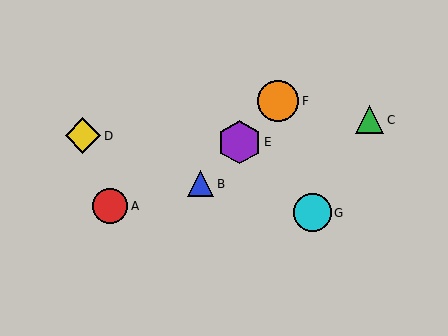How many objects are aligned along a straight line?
3 objects (B, E, F) are aligned along a straight line.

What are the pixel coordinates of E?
Object E is at (240, 142).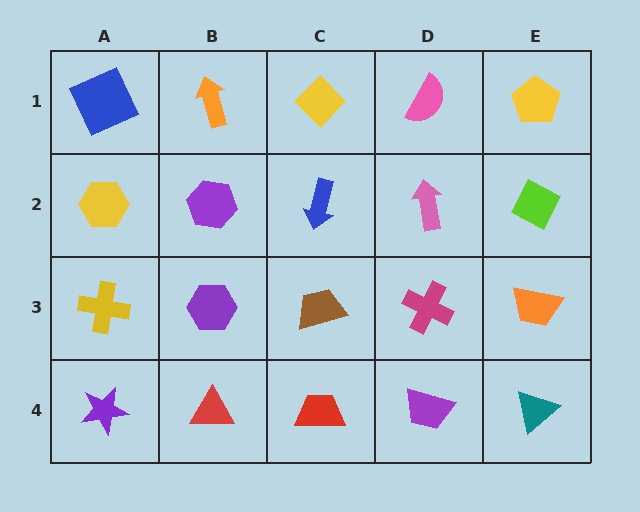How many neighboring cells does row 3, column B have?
4.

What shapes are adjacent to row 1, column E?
A lime diamond (row 2, column E), a pink semicircle (row 1, column D).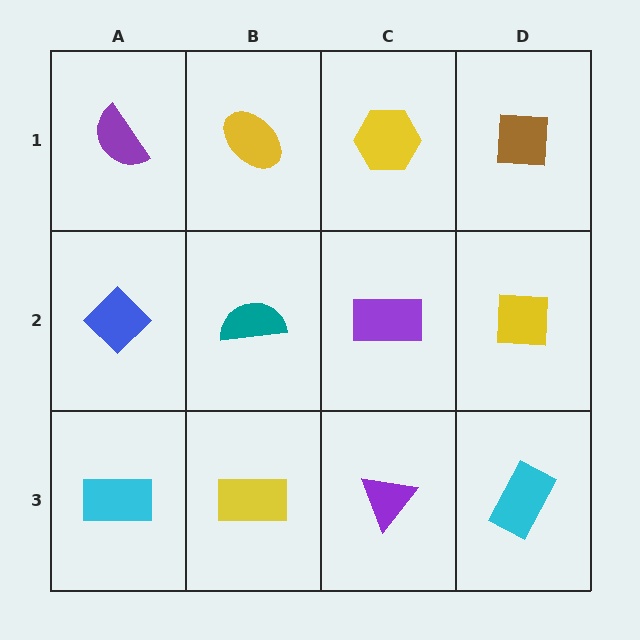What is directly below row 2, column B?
A yellow rectangle.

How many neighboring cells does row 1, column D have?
2.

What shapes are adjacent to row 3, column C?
A purple rectangle (row 2, column C), a yellow rectangle (row 3, column B), a cyan rectangle (row 3, column D).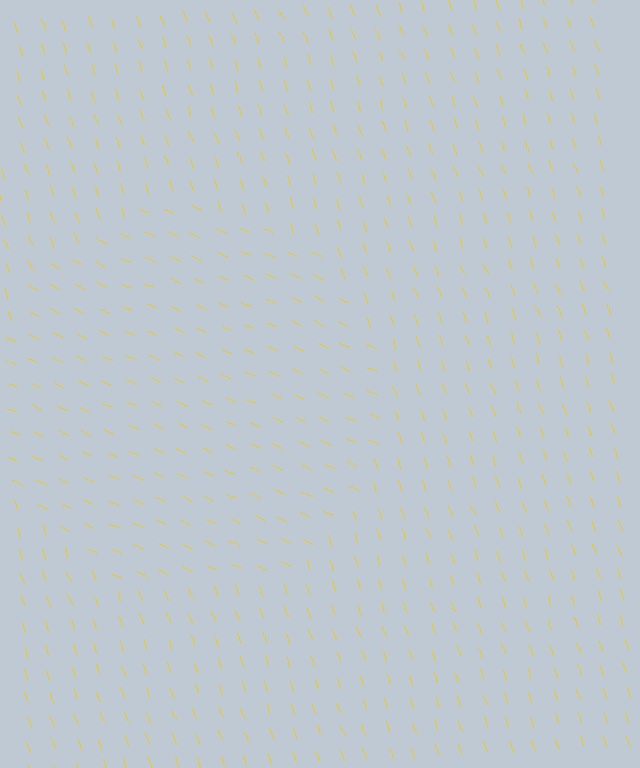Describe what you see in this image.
The image is filled with small yellow line segments. A circle region in the image has lines oriented differently from the surrounding lines, creating a visible texture boundary.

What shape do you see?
I see a circle.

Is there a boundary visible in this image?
Yes, there is a texture boundary formed by a change in line orientation.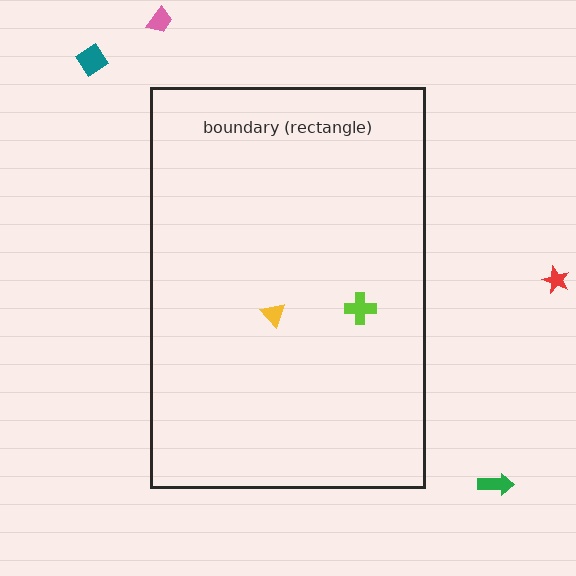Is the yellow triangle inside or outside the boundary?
Inside.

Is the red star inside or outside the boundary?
Outside.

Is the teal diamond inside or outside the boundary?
Outside.